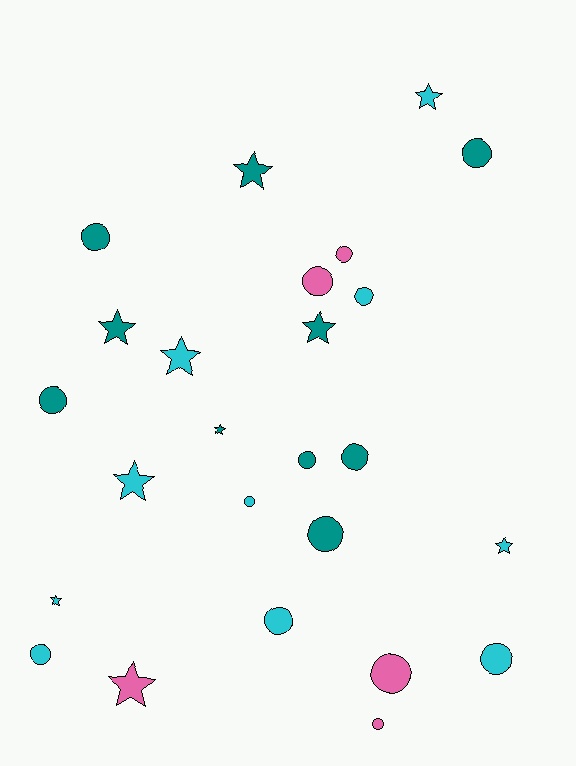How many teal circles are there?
There are 6 teal circles.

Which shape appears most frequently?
Circle, with 15 objects.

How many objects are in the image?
There are 25 objects.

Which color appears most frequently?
Cyan, with 10 objects.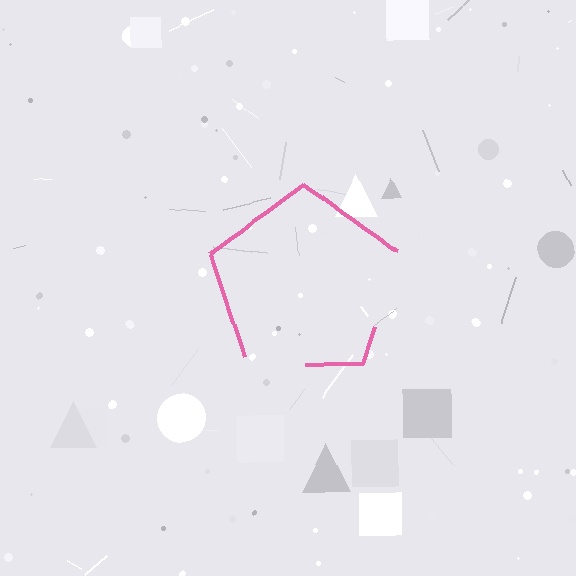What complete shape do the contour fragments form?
The contour fragments form a pentagon.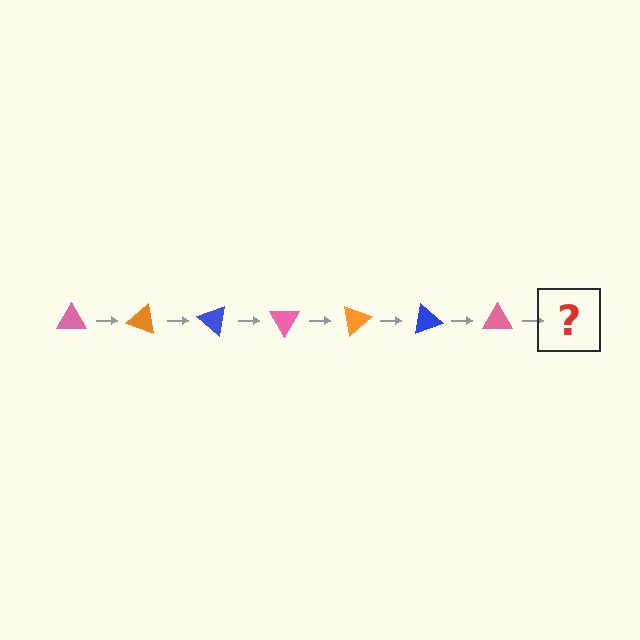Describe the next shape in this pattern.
It should be an orange triangle, rotated 140 degrees from the start.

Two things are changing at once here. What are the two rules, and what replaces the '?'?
The two rules are that it rotates 20 degrees each step and the color cycles through pink, orange, and blue. The '?' should be an orange triangle, rotated 140 degrees from the start.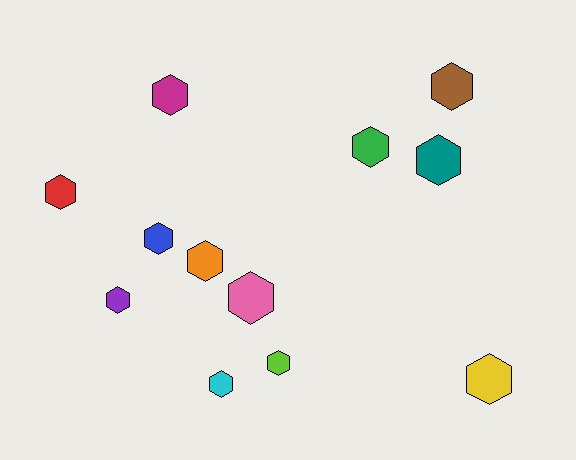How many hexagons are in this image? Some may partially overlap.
There are 12 hexagons.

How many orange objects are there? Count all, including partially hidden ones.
There is 1 orange object.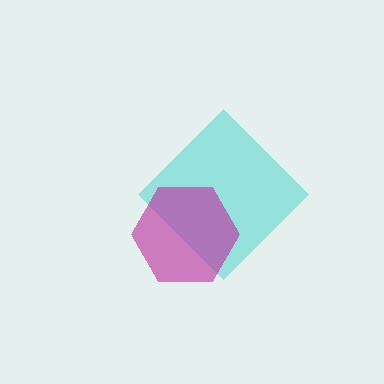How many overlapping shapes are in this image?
There are 2 overlapping shapes in the image.